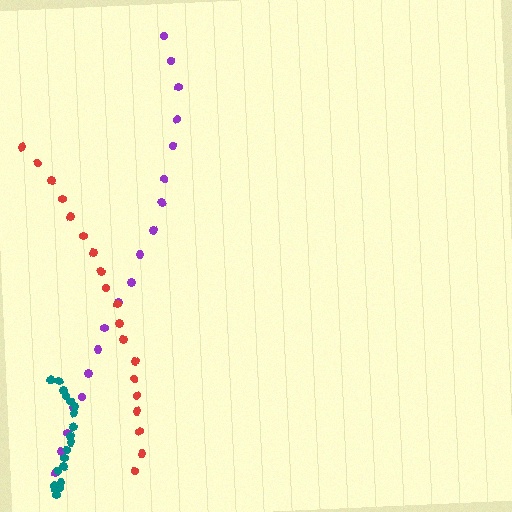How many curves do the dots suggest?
There are 3 distinct paths.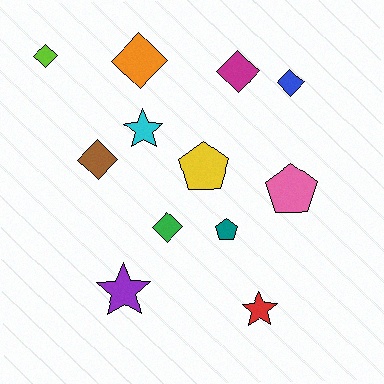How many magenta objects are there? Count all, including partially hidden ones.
There is 1 magenta object.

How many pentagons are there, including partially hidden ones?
There are 3 pentagons.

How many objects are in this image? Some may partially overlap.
There are 12 objects.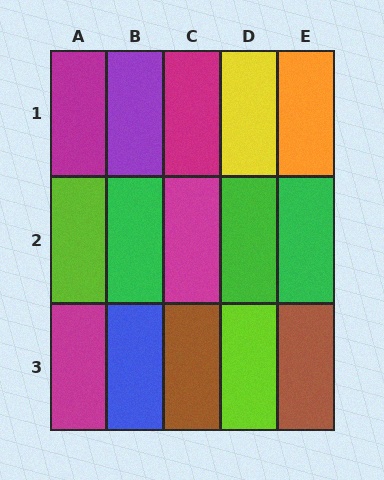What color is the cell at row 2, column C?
Magenta.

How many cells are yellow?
1 cell is yellow.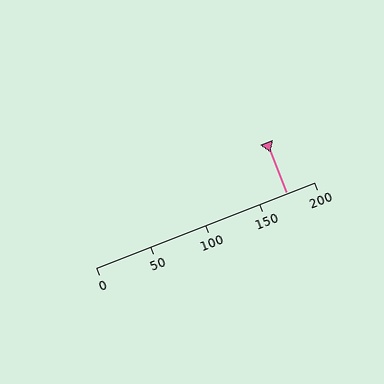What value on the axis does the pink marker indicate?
The marker indicates approximately 175.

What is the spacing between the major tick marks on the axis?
The major ticks are spaced 50 apart.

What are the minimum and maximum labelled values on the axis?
The axis runs from 0 to 200.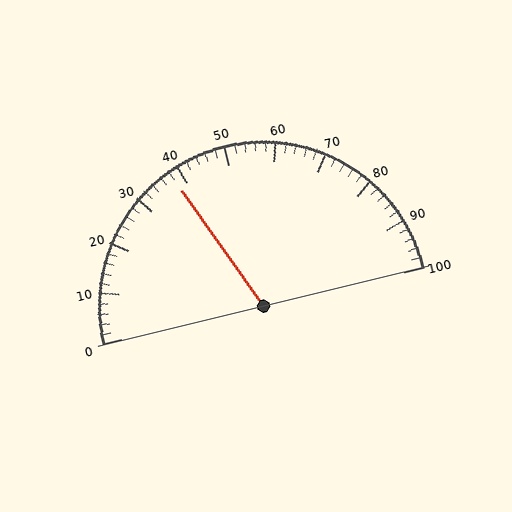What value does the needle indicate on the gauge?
The needle indicates approximately 38.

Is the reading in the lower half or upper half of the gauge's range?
The reading is in the lower half of the range (0 to 100).